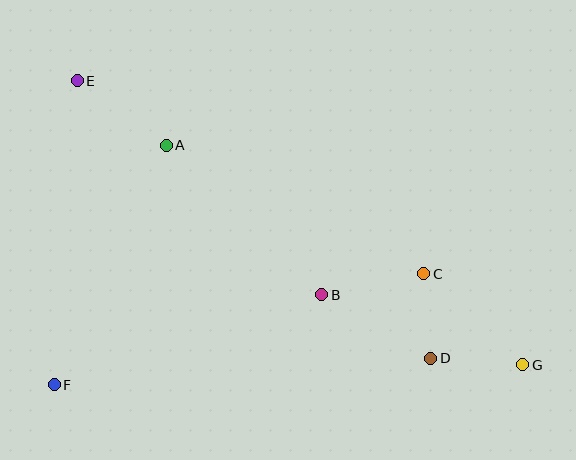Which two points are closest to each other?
Points C and D are closest to each other.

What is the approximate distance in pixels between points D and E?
The distance between D and E is approximately 450 pixels.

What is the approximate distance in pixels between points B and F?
The distance between B and F is approximately 283 pixels.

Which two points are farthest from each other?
Points E and G are farthest from each other.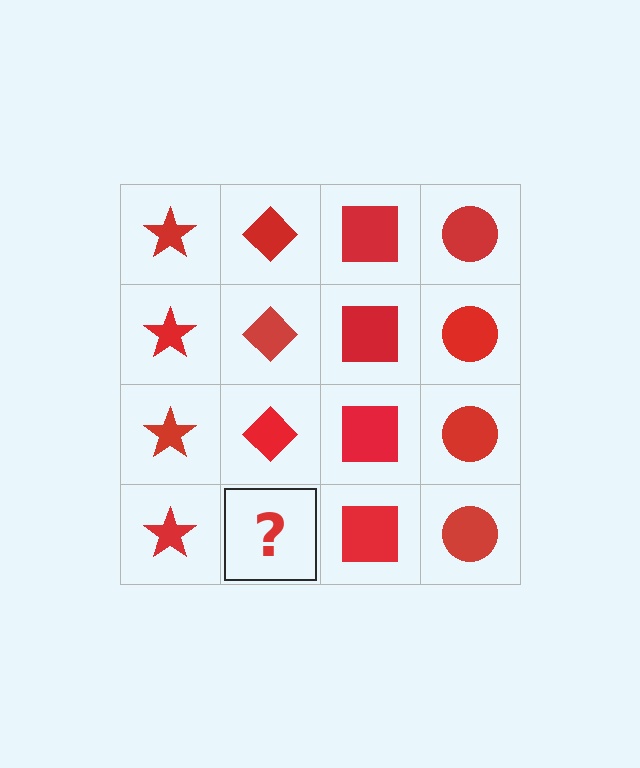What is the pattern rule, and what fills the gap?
The rule is that each column has a consistent shape. The gap should be filled with a red diamond.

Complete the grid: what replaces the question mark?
The question mark should be replaced with a red diamond.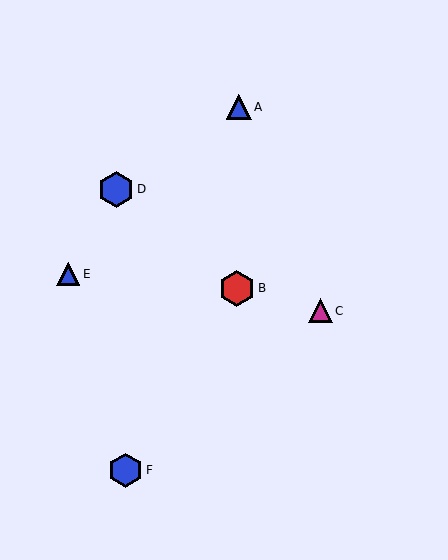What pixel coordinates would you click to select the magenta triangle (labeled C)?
Click at (320, 311) to select the magenta triangle C.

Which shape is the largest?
The blue hexagon (labeled D) is the largest.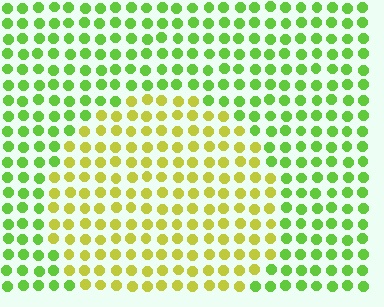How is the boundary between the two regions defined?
The boundary is defined purely by a slight shift in hue (about 40 degrees). Spacing, size, and orientation are identical on both sides.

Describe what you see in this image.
The image is filled with small lime elements in a uniform arrangement. A circle-shaped region is visible where the elements are tinted to a slightly different hue, forming a subtle color boundary.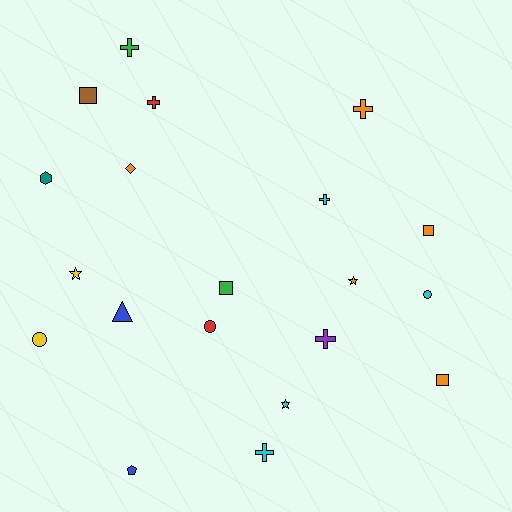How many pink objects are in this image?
There are no pink objects.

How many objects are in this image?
There are 20 objects.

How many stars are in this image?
There are 3 stars.